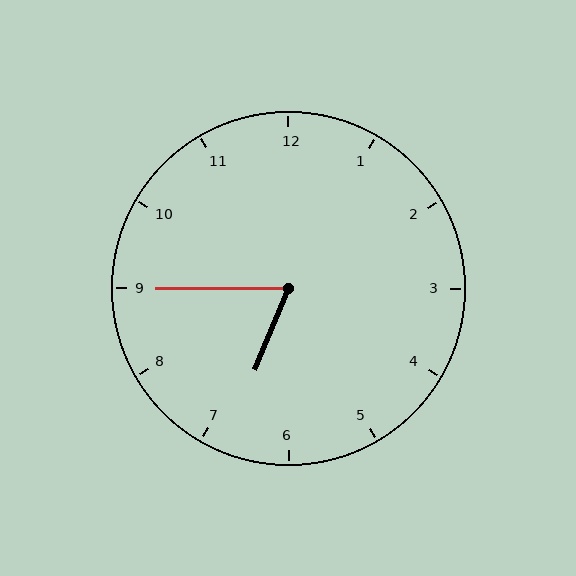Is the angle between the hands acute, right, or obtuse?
It is acute.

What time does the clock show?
6:45.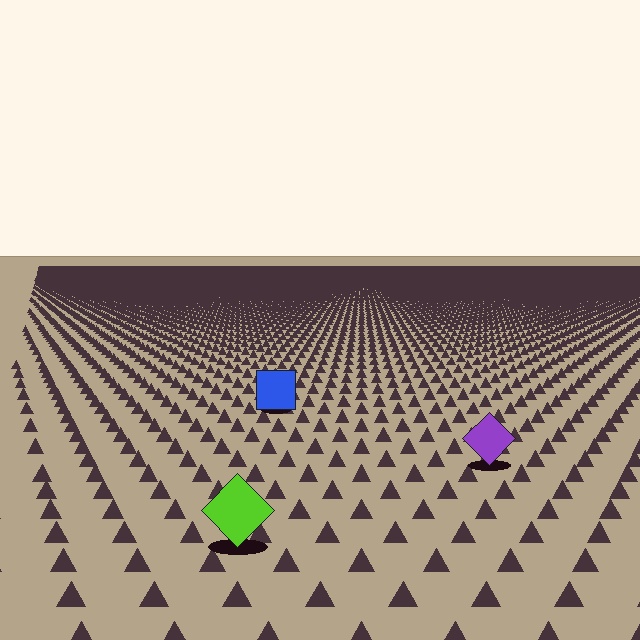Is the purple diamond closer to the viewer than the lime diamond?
No. The lime diamond is closer — you can tell from the texture gradient: the ground texture is coarser near it.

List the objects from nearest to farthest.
From nearest to farthest: the lime diamond, the purple diamond, the blue square.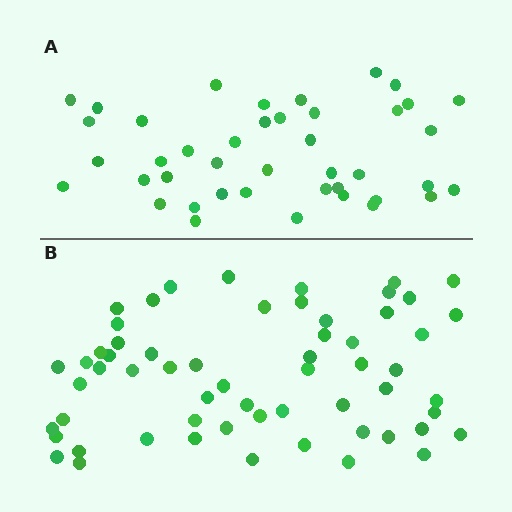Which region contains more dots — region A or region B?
Region B (the bottom region) has more dots.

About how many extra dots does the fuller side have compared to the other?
Region B has approximately 20 more dots than region A.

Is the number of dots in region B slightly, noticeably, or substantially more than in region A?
Region B has noticeably more, but not dramatically so. The ratio is roughly 1.4 to 1.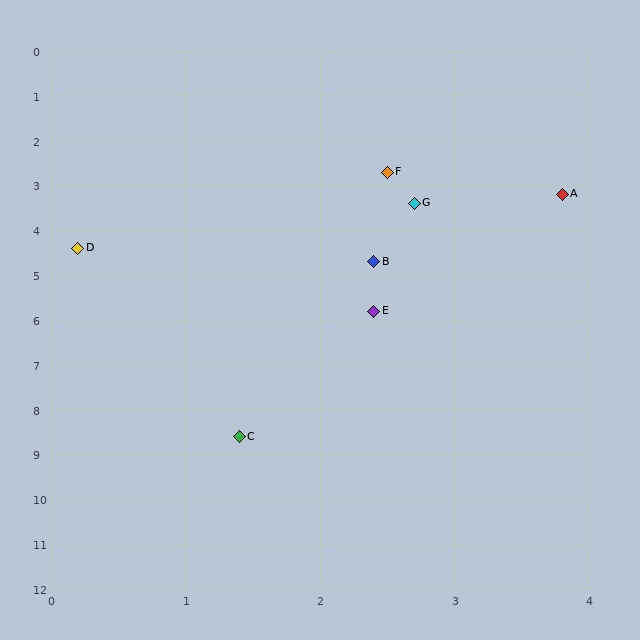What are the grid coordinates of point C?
Point C is at approximately (1.4, 8.6).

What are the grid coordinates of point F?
Point F is at approximately (2.5, 2.7).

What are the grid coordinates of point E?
Point E is at approximately (2.4, 5.8).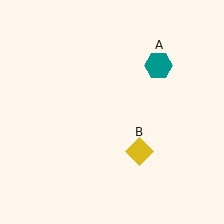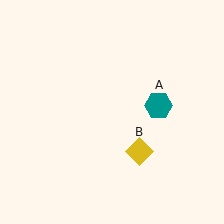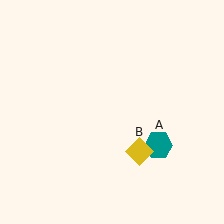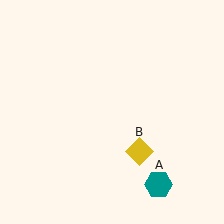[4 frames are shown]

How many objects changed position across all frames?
1 object changed position: teal hexagon (object A).